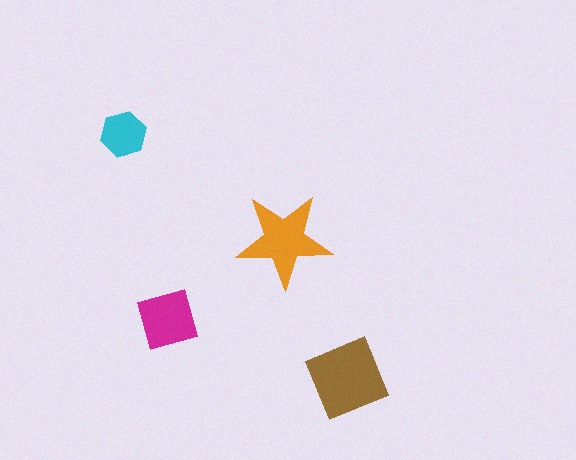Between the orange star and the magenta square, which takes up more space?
The orange star.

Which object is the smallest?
The cyan hexagon.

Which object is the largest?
The brown diamond.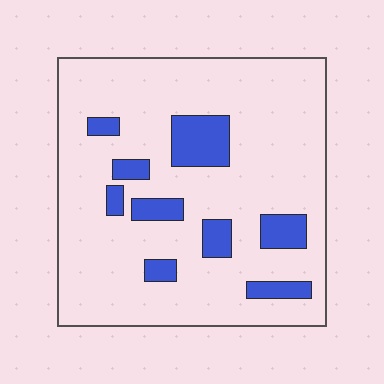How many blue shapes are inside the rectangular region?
9.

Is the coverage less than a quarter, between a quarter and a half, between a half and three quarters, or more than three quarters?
Less than a quarter.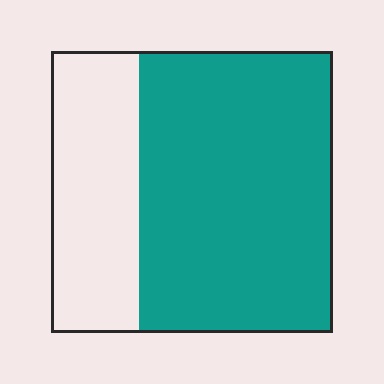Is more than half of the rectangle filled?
Yes.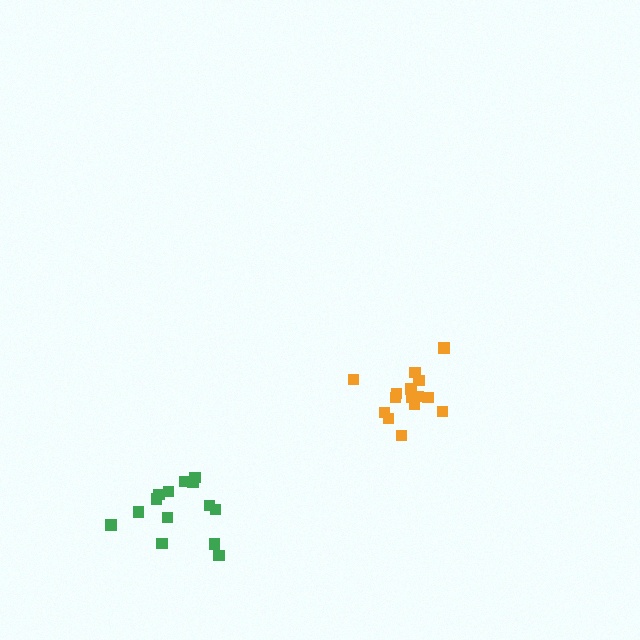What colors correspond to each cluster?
The clusters are colored: orange, green.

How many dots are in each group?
Group 1: 15 dots, Group 2: 14 dots (29 total).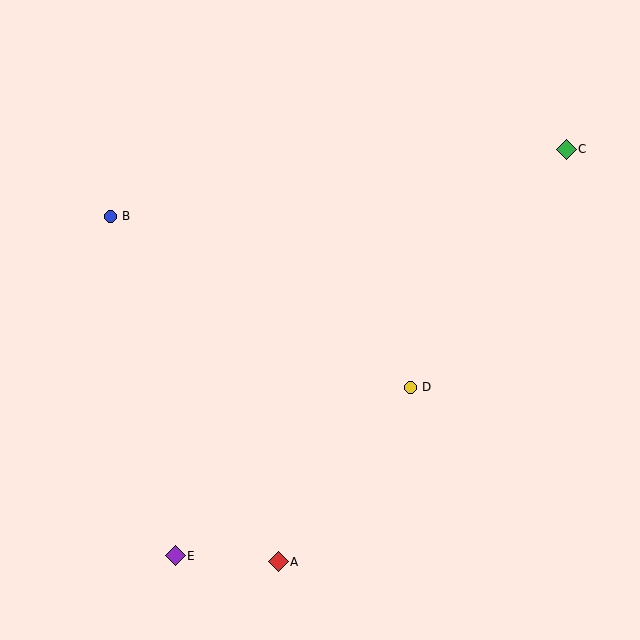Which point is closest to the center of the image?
Point D at (410, 387) is closest to the center.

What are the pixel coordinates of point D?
Point D is at (410, 387).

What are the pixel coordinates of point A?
Point A is at (278, 562).